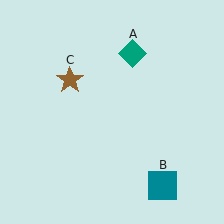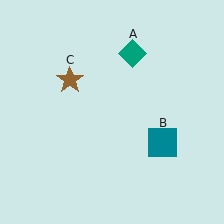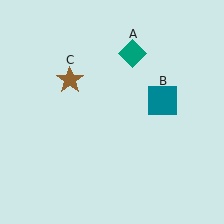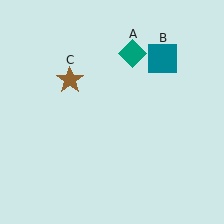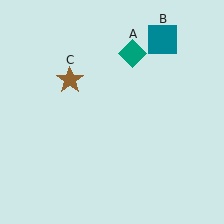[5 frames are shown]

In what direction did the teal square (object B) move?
The teal square (object B) moved up.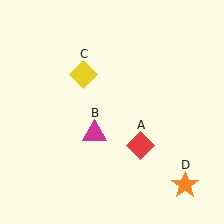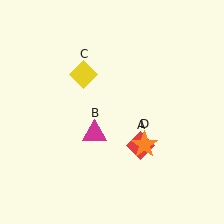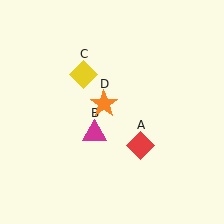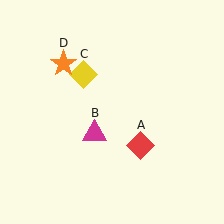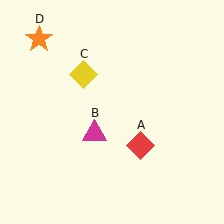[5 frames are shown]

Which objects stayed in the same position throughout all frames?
Red diamond (object A) and magenta triangle (object B) and yellow diamond (object C) remained stationary.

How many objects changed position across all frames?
1 object changed position: orange star (object D).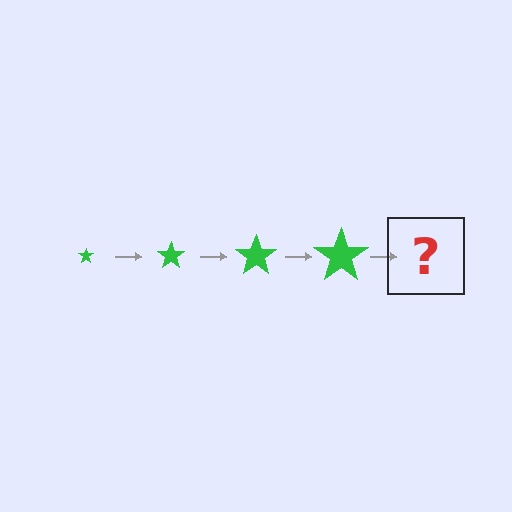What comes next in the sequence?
The next element should be a green star, larger than the previous one.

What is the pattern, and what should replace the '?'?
The pattern is that the star gets progressively larger each step. The '?' should be a green star, larger than the previous one.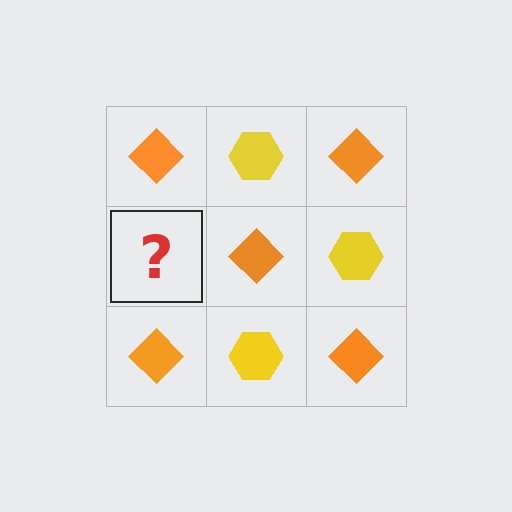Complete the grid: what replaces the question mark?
The question mark should be replaced with a yellow hexagon.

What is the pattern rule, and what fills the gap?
The rule is that it alternates orange diamond and yellow hexagon in a checkerboard pattern. The gap should be filled with a yellow hexagon.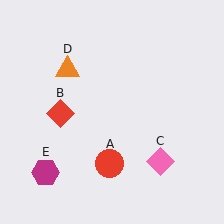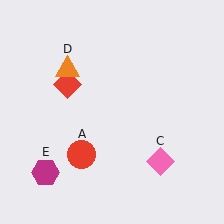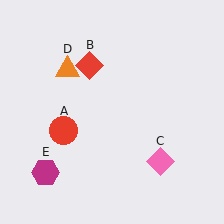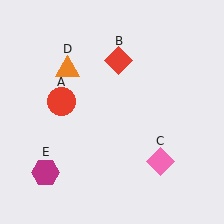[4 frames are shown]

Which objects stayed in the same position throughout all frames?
Pink diamond (object C) and orange triangle (object D) and magenta hexagon (object E) remained stationary.